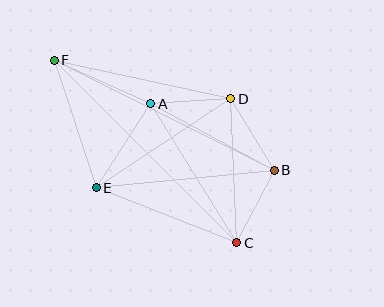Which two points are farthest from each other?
Points C and F are farthest from each other.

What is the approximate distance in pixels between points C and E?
The distance between C and E is approximately 151 pixels.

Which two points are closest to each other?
Points A and D are closest to each other.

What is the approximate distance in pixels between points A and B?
The distance between A and B is approximately 141 pixels.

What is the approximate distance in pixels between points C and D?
The distance between C and D is approximately 144 pixels.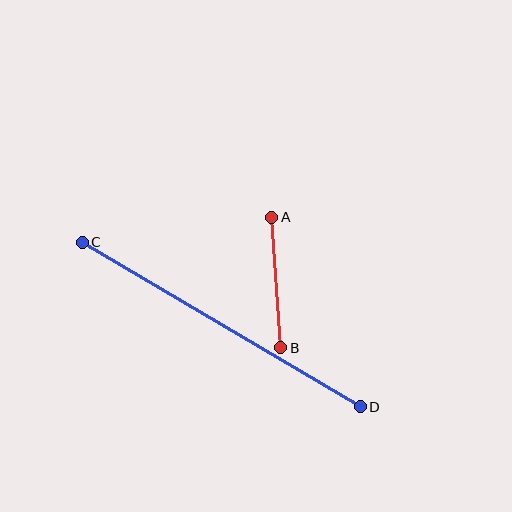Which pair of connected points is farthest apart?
Points C and D are farthest apart.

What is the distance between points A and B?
The distance is approximately 131 pixels.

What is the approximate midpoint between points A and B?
The midpoint is at approximately (276, 283) pixels.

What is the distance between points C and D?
The distance is approximately 323 pixels.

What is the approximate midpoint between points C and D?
The midpoint is at approximately (221, 325) pixels.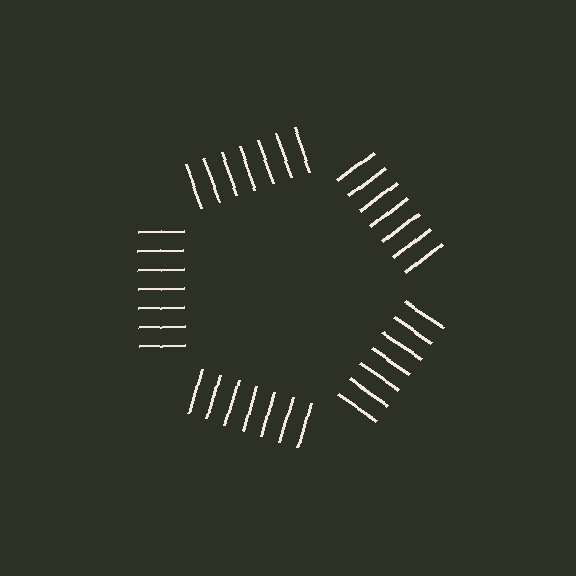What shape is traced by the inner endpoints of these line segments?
An illusory pentagon — the line segments terminate on its edges but no continuous stroke is drawn.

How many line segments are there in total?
35 — 7 along each of the 5 edges.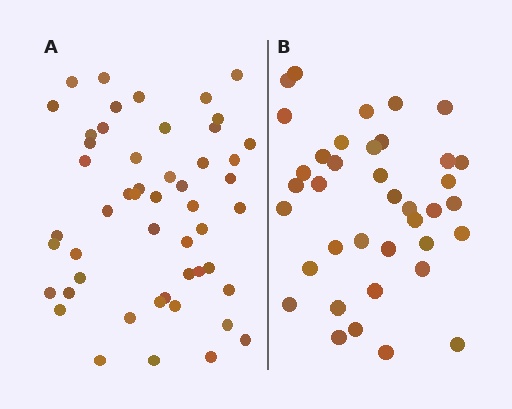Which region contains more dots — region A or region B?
Region A (the left region) has more dots.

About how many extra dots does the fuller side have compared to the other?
Region A has approximately 15 more dots than region B.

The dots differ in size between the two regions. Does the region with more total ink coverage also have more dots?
No. Region B has more total ink coverage because its dots are larger, but region A actually contains more individual dots. Total area can be misleading — the number of items is what matters here.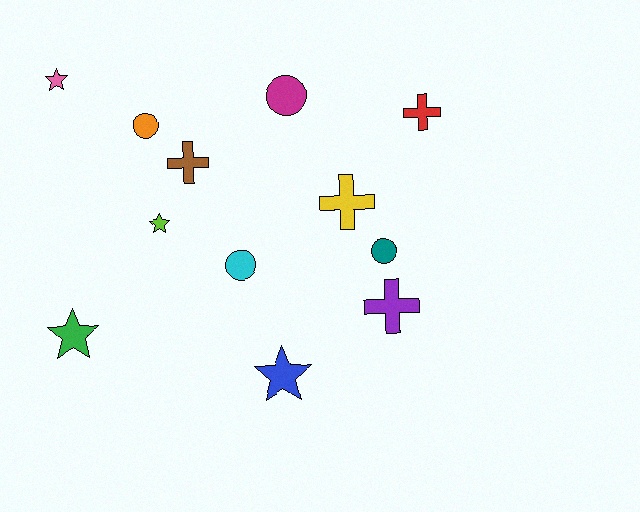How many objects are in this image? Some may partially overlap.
There are 12 objects.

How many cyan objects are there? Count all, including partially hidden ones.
There is 1 cyan object.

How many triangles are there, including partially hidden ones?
There are no triangles.